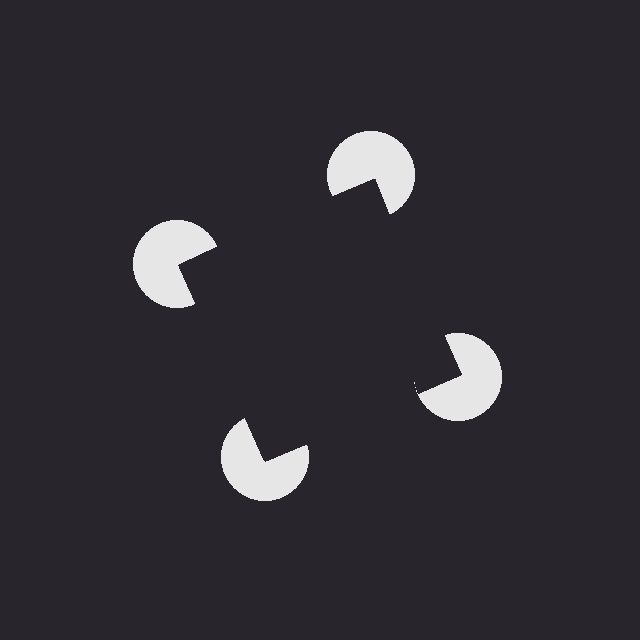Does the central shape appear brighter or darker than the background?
It typically appears slightly darker than the background, even though no actual brightness change is drawn.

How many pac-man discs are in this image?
There are 4 — one at each vertex of the illusory square.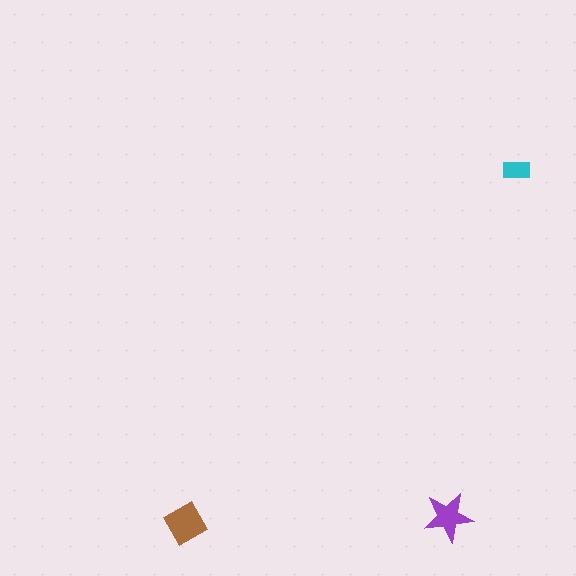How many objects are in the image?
There are 3 objects in the image.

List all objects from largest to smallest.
The brown diamond, the purple star, the cyan rectangle.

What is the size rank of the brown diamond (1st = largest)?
1st.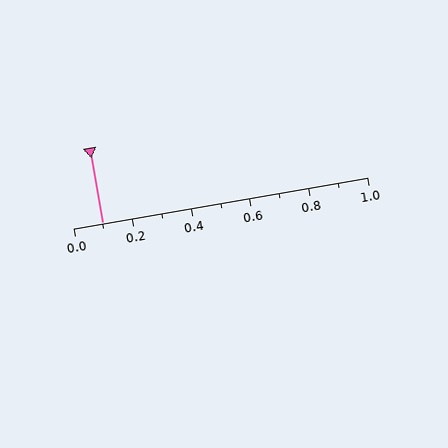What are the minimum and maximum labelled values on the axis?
The axis runs from 0.0 to 1.0.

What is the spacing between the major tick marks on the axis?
The major ticks are spaced 0.2 apart.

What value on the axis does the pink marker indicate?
The marker indicates approximately 0.1.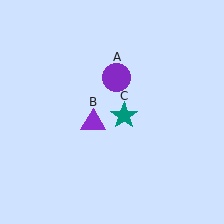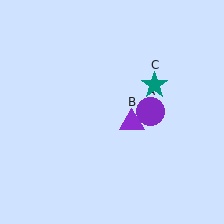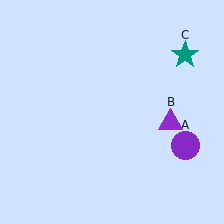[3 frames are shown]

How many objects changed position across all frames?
3 objects changed position: purple circle (object A), purple triangle (object B), teal star (object C).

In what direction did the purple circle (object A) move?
The purple circle (object A) moved down and to the right.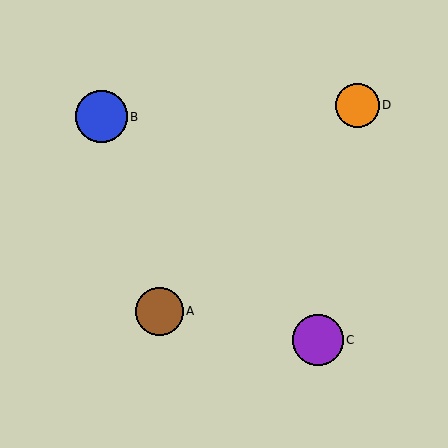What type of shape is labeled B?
Shape B is a blue circle.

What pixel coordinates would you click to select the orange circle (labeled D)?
Click at (357, 105) to select the orange circle D.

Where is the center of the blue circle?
The center of the blue circle is at (101, 117).